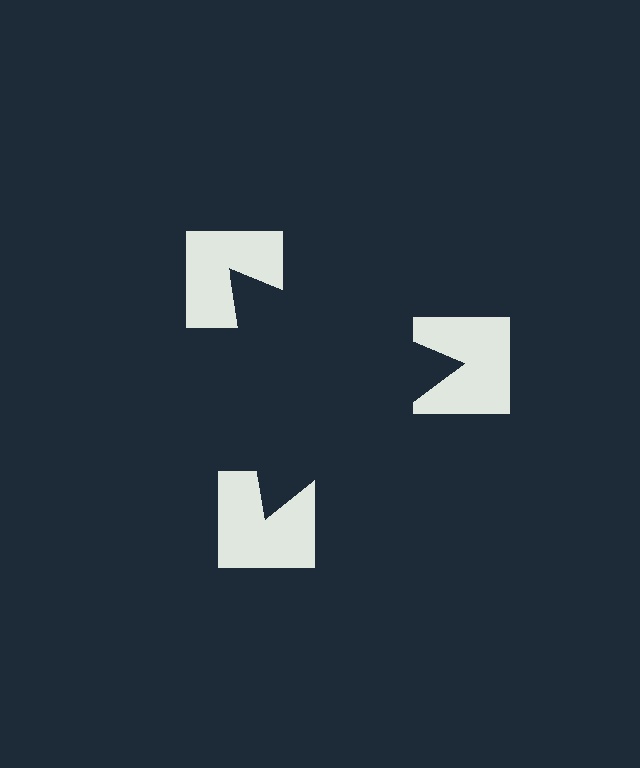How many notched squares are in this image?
There are 3 — one at each vertex of the illusory triangle.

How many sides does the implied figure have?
3 sides.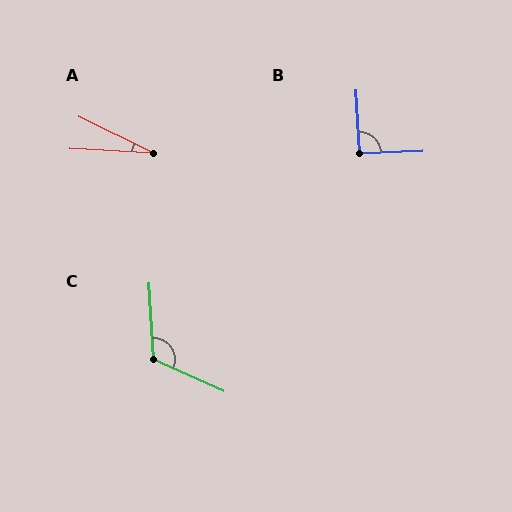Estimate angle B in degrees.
Approximately 91 degrees.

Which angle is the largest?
C, at approximately 117 degrees.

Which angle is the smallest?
A, at approximately 22 degrees.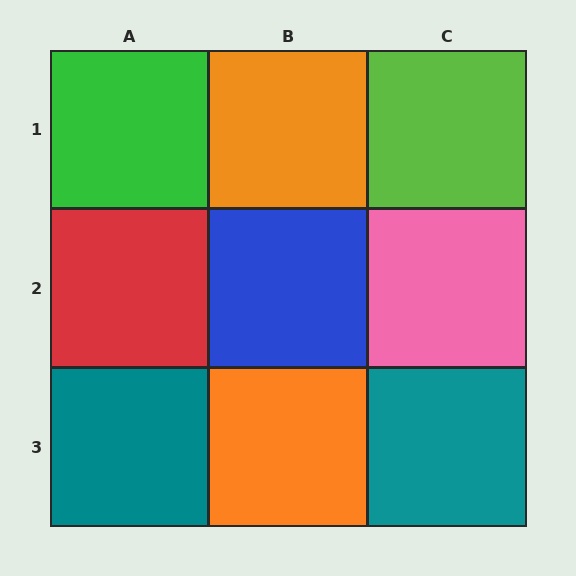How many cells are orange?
2 cells are orange.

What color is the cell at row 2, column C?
Pink.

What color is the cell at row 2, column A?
Red.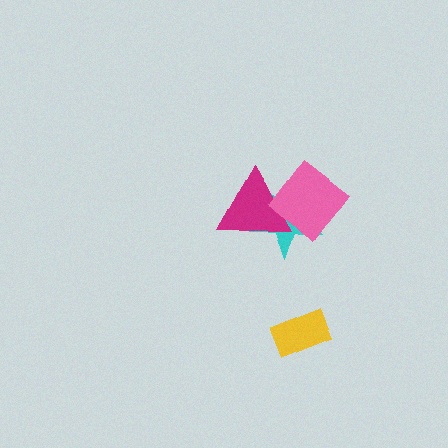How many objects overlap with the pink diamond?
2 objects overlap with the pink diamond.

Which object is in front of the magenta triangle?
The pink diamond is in front of the magenta triangle.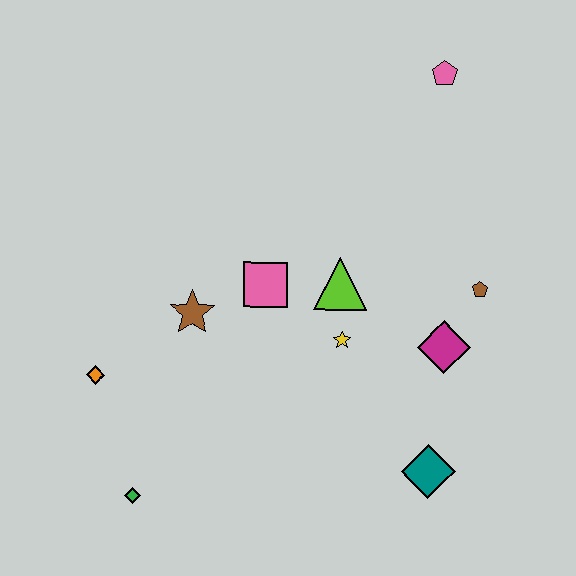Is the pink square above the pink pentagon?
No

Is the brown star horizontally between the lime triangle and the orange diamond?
Yes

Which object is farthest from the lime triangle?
The green diamond is farthest from the lime triangle.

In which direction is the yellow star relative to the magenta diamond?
The yellow star is to the left of the magenta diamond.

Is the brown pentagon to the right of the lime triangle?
Yes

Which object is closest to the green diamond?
The orange diamond is closest to the green diamond.